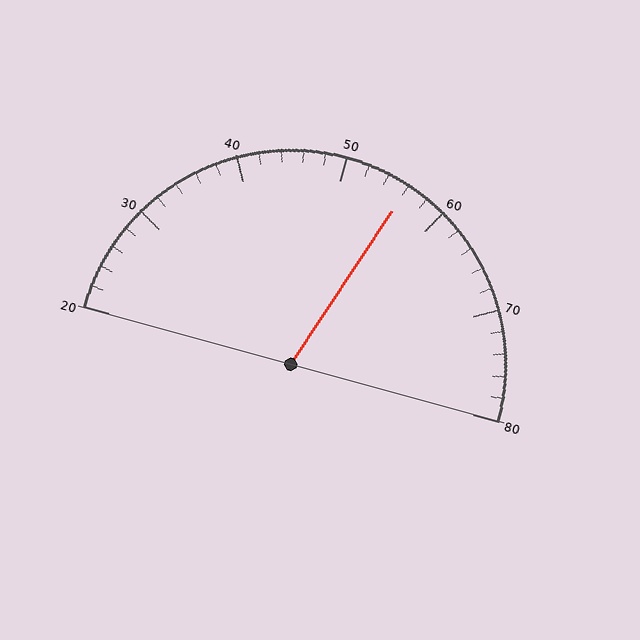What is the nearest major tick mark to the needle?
The nearest major tick mark is 60.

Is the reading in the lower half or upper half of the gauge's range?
The reading is in the upper half of the range (20 to 80).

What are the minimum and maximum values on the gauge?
The gauge ranges from 20 to 80.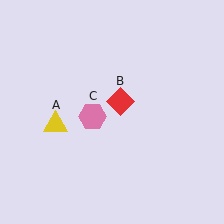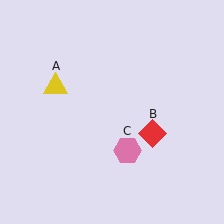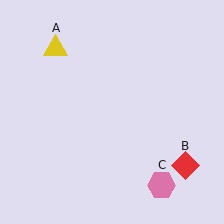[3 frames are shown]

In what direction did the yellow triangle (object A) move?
The yellow triangle (object A) moved up.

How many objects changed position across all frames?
3 objects changed position: yellow triangle (object A), red diamond (object B), pink hexagon (object C).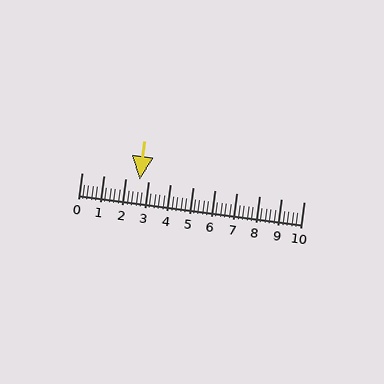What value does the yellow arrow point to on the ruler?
The yellow arrow points to approximately 2.6.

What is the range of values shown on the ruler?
The ruler shows values from 0 to 10.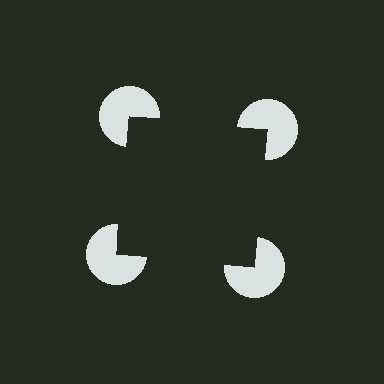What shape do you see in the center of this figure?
An illusory square — its edges are inferred from the aligned wedge cuts in the pac-man discs, not physically drawn.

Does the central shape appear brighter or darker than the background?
It typically appears slightly darker than the background, even though no actual brightness change is drawn.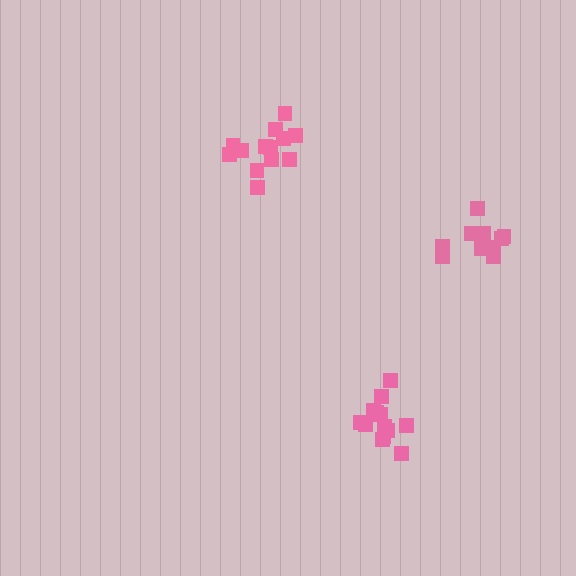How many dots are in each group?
Group 1: 13 dots, Group 2: 13 dots, Group 3: 12 dots (38 total).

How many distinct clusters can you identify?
There are 3 distinct clusters.